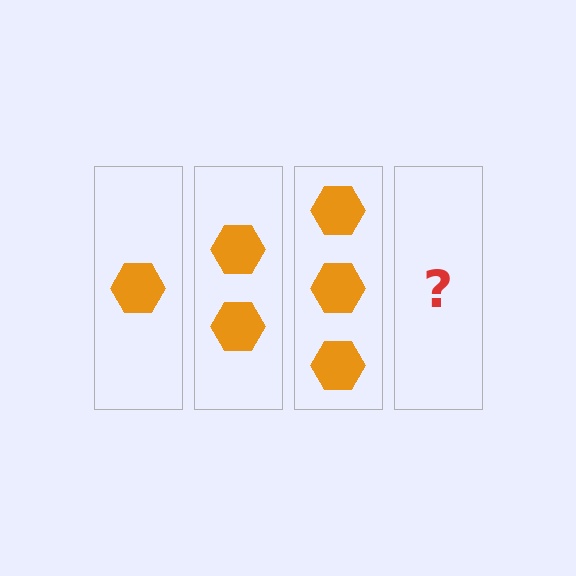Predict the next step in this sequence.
The next step is 4 hexagons.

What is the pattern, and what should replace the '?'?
The pattern is that each step adds one more hexagon. The '?' should be 4 hexagons.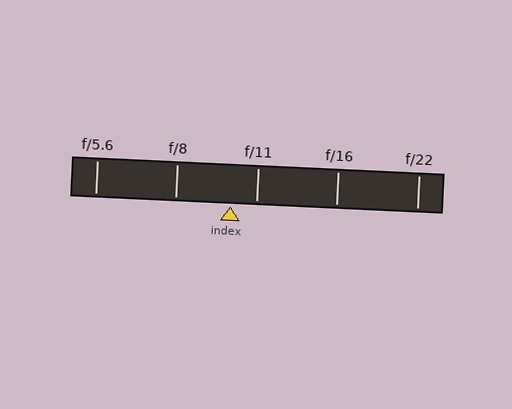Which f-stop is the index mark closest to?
The index mark is closest to f/11.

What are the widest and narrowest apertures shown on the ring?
The widest aperture shown is f/5.6 and the narrowest is f/22.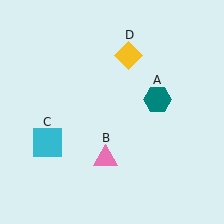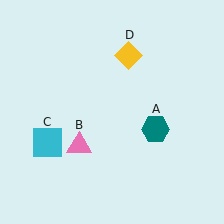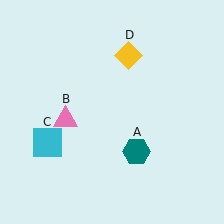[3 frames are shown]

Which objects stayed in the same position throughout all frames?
Cyan square (object C) and yellow diamond (object D) remained stationary.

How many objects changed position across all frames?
2 objects changed position: teal hexagon (object A), pink triangle (object B).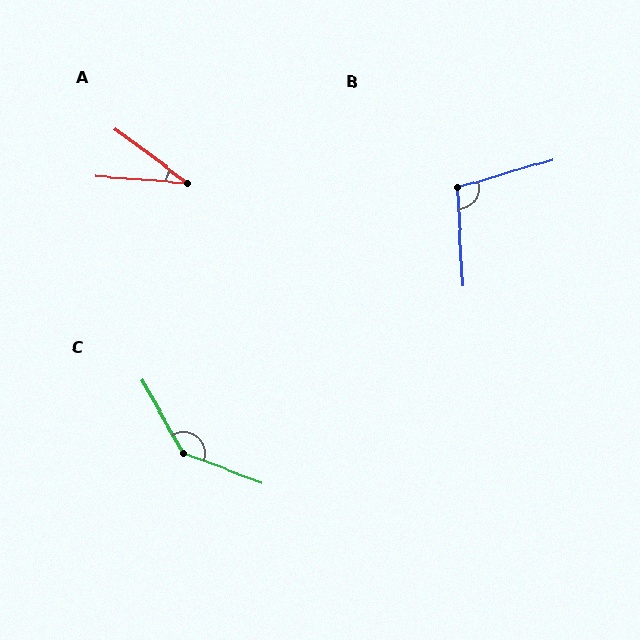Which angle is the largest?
C, at approximately 141 degrees.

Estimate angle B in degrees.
Approximately 103 degrees.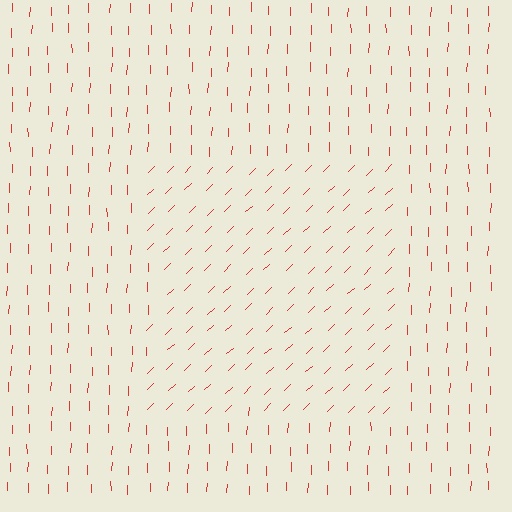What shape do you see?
I see a rectangle.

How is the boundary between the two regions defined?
The boundary is defined purely by a change in line orientation (approximately 45 degrees difference). All lines are the same color and thickness.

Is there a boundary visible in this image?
Yes, there is a texture boundary formed by a change in line orientation.